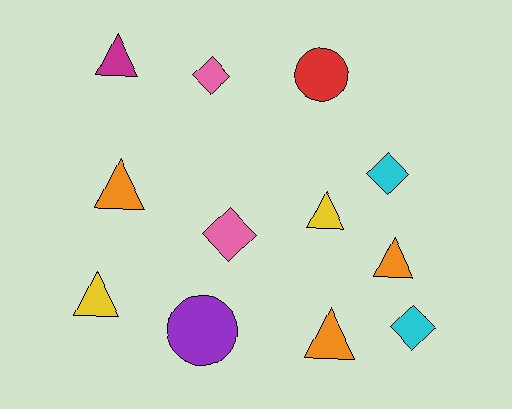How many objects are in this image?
There are 12 objects.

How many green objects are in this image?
There are no green objects.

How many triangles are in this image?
There are 6 triangles.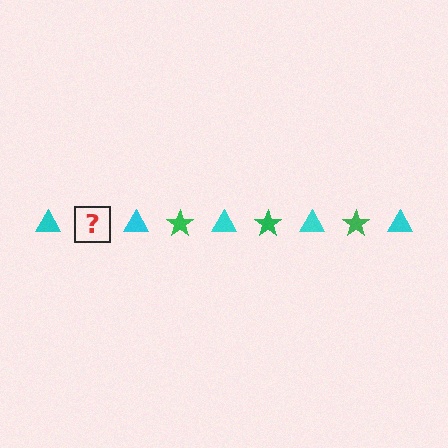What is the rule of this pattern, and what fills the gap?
The rule is that the pattern alternates between cyan triangle and green star. The gap should be filled with a green star.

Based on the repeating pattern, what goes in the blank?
The blank should be a green star.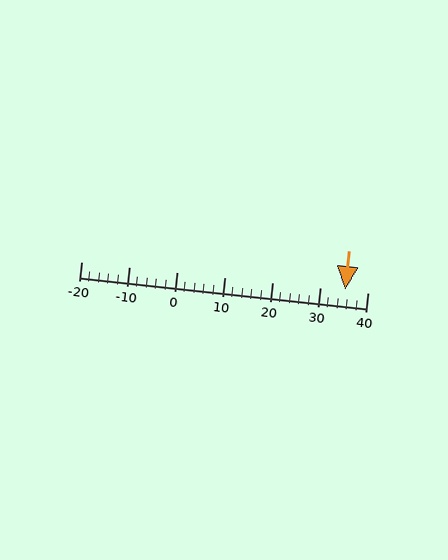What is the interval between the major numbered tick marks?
The major tick marks are spaced 10 units apart.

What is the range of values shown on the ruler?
The ruler shows values from -20 to 40.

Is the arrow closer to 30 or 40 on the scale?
The arrow is closer to 40.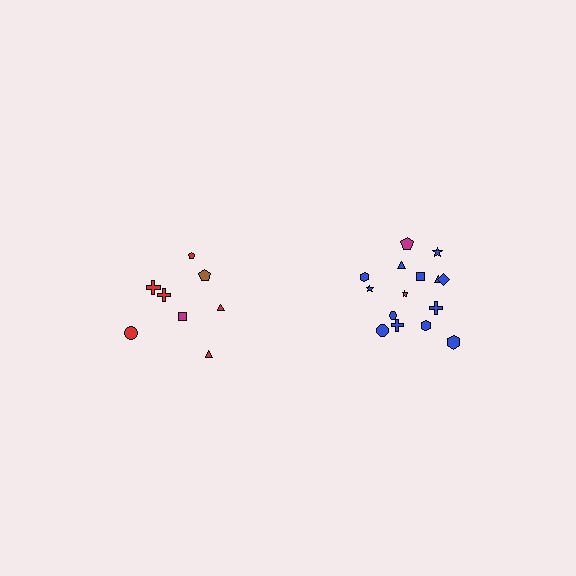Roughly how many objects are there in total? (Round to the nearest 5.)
Roughly 25 objects in total.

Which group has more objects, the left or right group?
The right group.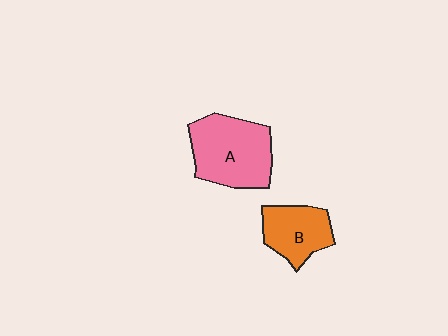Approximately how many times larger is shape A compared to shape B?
Approximately 1.5 times.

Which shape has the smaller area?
Shape B (orange).